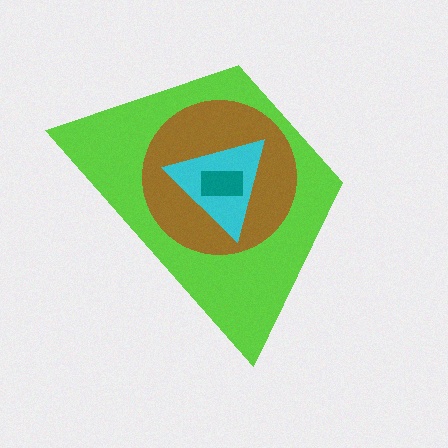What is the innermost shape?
The teal rectangle.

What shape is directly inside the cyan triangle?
The teal rectangle.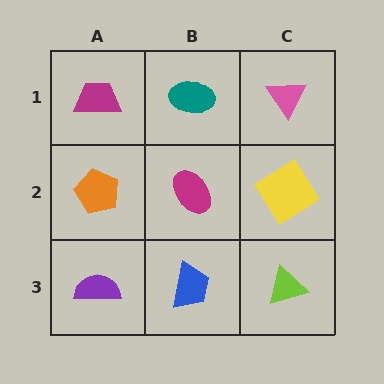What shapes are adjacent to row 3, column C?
A yellow diamond (row 2, column C), a blue trapezoid (row 3, column B).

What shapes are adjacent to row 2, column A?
A magenta trapezoid (row 1, column A), a purple semicircle (row 3, column A), a magenta ellipse (row 2, column B).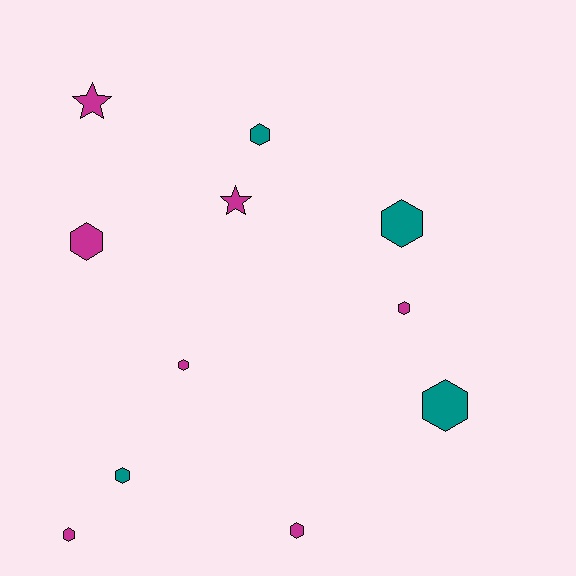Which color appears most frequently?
Magenta, with 7 objects.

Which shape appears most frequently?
Hexagon, with 9 objects.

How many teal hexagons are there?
There are 4 teal hexagons.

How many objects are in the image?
There are 11 objects.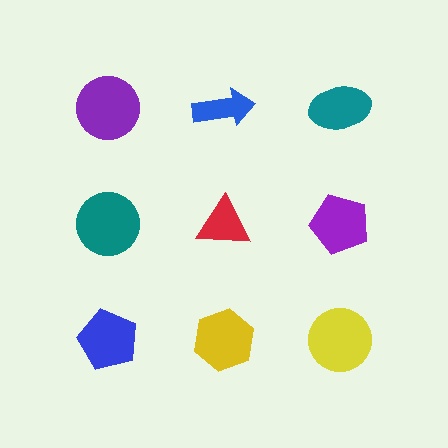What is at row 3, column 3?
A yellow circle.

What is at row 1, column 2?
A blue arrow.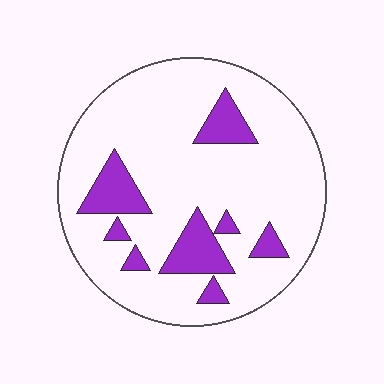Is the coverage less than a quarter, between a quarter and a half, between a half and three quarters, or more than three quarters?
Less than a quarter.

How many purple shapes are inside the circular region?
8.